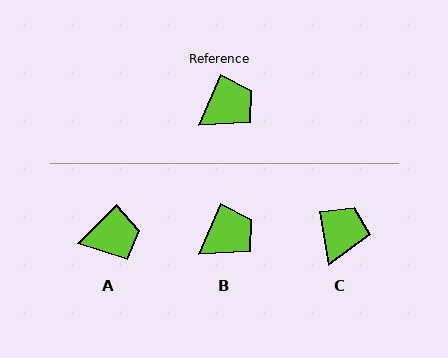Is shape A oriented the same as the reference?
No, it is off by about 21 degrees.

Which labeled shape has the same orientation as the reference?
B.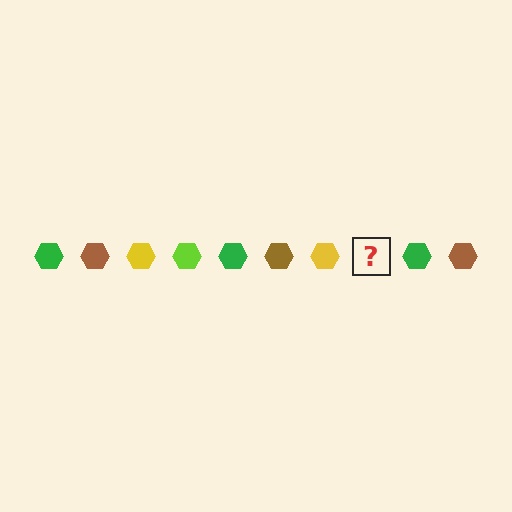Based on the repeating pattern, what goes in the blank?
The blank should be a lime hexagon.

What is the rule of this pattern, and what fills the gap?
The rule is that the pattern cycles through green, brown, yellow, lime hexagons. The gap should be filled with a lime hexagon.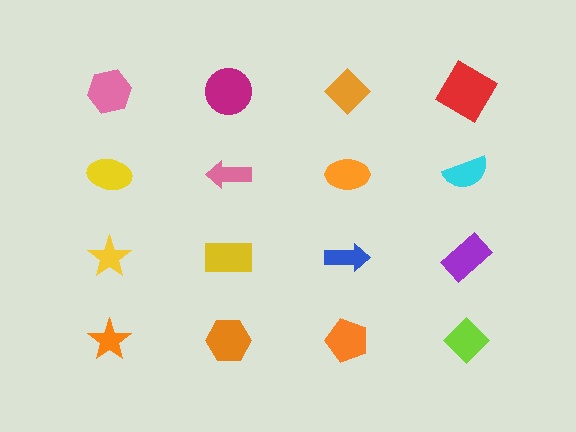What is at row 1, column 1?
A pink hexagon.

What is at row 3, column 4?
A purple rectangle.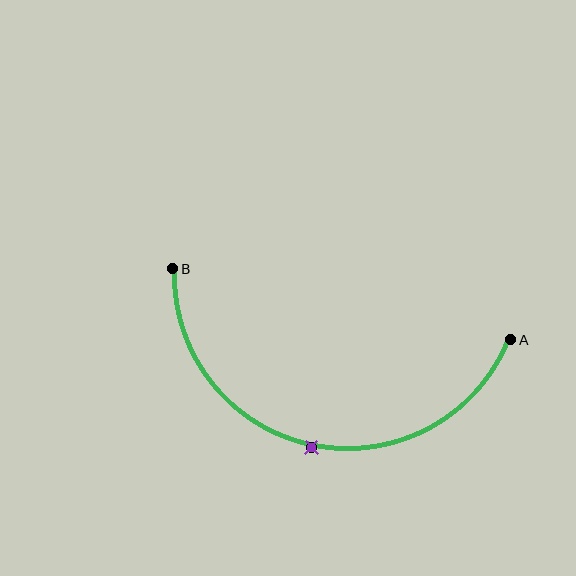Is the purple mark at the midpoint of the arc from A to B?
Yes. The purple mark lies on the arc at equal arc-length from both A and B — it is the arc midpoint.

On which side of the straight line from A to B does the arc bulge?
The arc bulges below the straight line connecting A and B.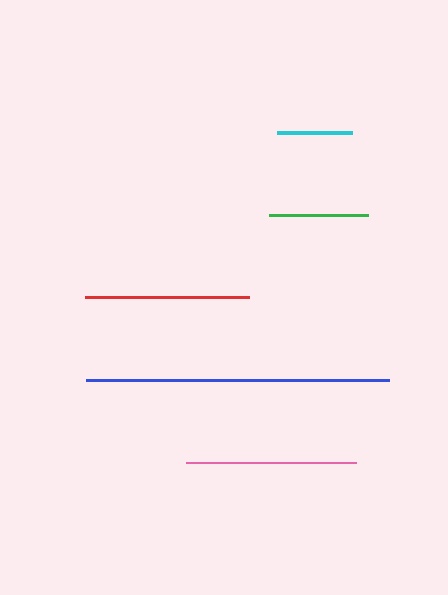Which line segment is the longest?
The blue line is the longest at approximately 303 pixels.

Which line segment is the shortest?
The cyan line is the shortest at approximately 75 pixels.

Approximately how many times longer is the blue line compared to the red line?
The blue line is approximately 1.8 times the length of the red line.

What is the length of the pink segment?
The pink segment is approximately 170 pixels long.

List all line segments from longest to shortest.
From longest to shortest: blue, pink, red, green, cyan.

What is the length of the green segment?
The green segment is approximately 98 pixels long.